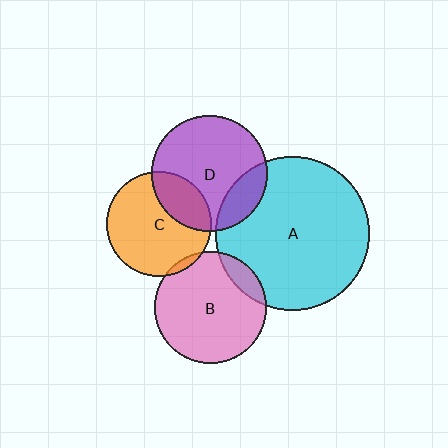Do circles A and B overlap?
Yes.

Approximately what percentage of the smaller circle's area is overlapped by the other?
Approximately 10%.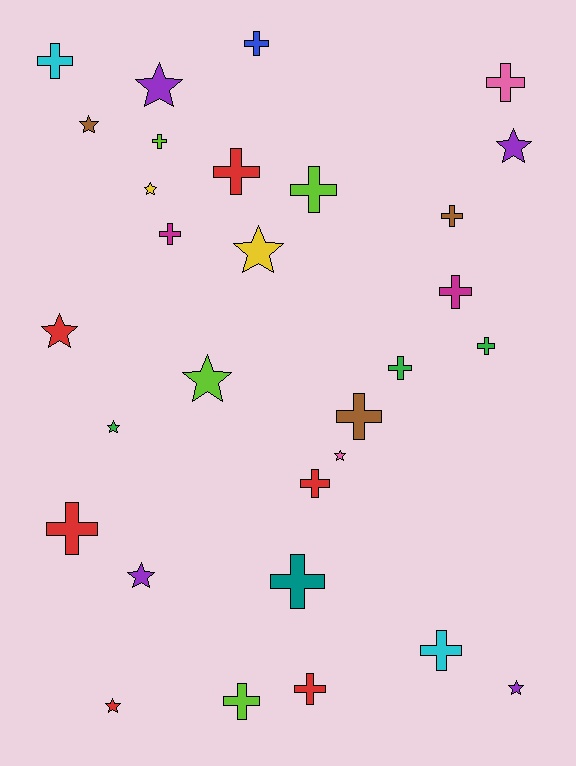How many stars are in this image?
There are 12 stars.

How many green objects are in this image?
There are 3 green objects.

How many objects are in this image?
There are 30 objects.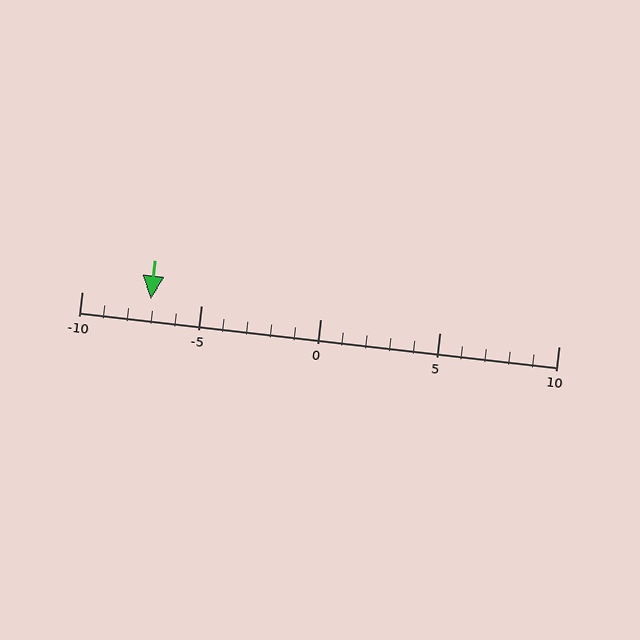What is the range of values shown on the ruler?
The ruler shows values from -10 to 10.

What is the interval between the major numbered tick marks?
The major tick marks are spaced 5 units apart.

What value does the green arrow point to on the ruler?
The green arrow points to approximately -7.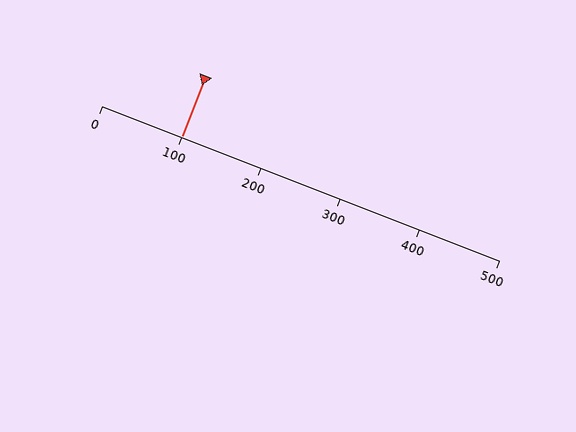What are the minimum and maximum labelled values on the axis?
The axis runs from 0 to 500.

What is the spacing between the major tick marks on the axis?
The major ticks are spaced 100 apart.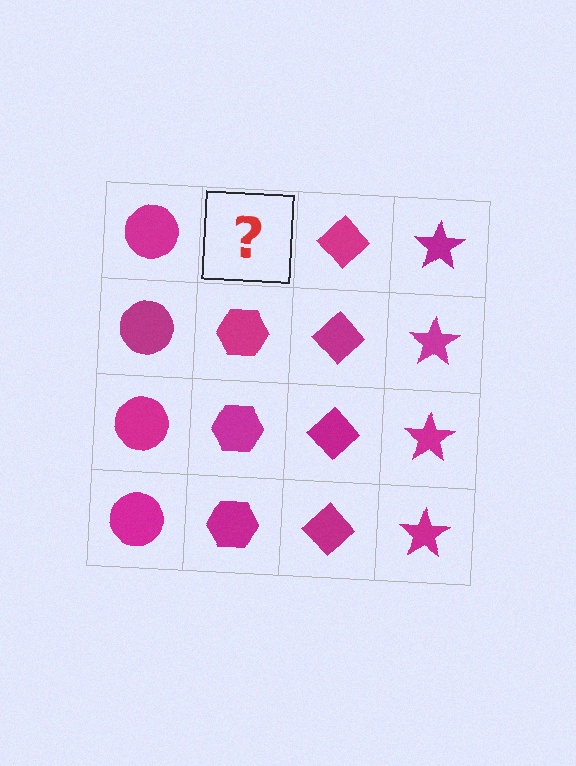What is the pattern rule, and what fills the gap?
The rule is that each column has a consistent shape. The gap should be filled with a magenta hexagon.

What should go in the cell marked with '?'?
The missing cell should contain a magenta hexagon.